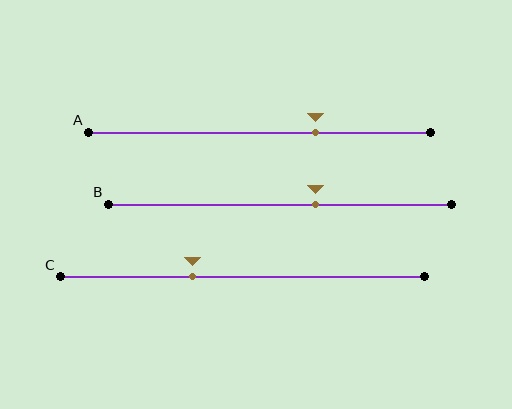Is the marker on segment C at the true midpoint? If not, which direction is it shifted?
No, the marker on segment C is shifted to the left by about 14% of the segment length.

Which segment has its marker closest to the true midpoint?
Segment B has its marker closest to the true midpoint.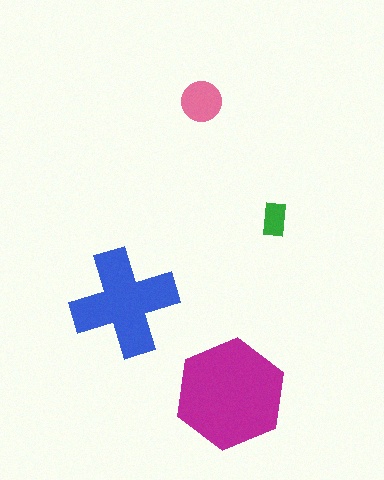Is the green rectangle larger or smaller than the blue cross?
Smaller.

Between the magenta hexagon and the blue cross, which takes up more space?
The magenta hexagon.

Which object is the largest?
The magenta hexagon.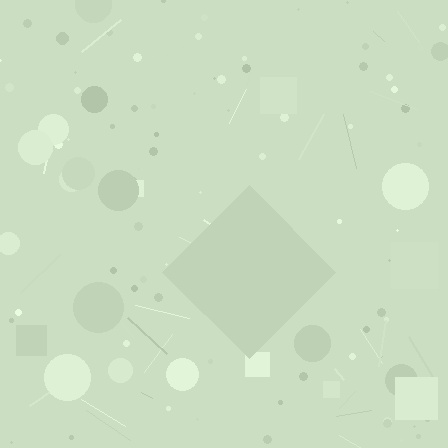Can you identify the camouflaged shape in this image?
The camouflaged shape is a diamond.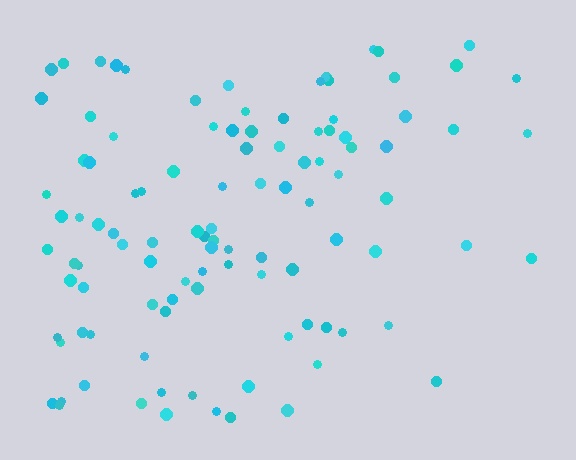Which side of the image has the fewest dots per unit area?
The right.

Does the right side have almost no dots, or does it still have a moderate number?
Still a moderate number, just noticeably fewer than the left.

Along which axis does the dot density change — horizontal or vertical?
Horizontal.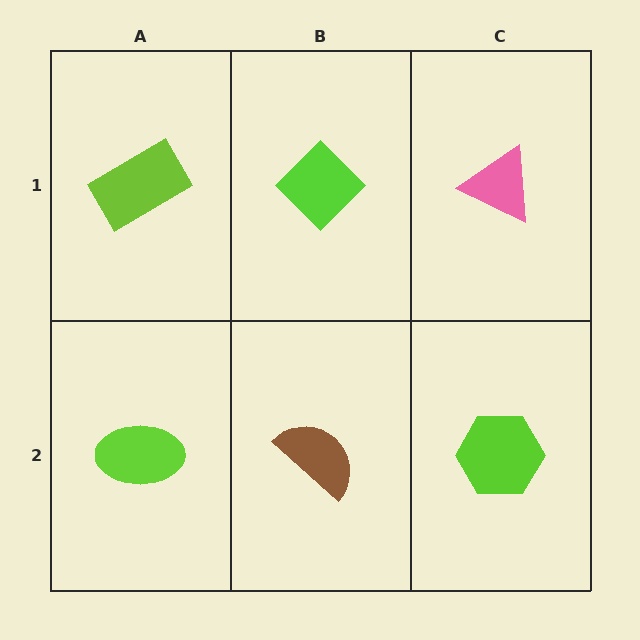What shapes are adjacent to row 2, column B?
A lime diamond (row 1, column B), a lime ellipse (row 2, column A), a lime hexagon (row 2, column C).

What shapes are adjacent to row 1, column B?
A brown semicircle (row 2, column B), a lime rectangle (row 1, column A), a pink triangle (row 1, column C).